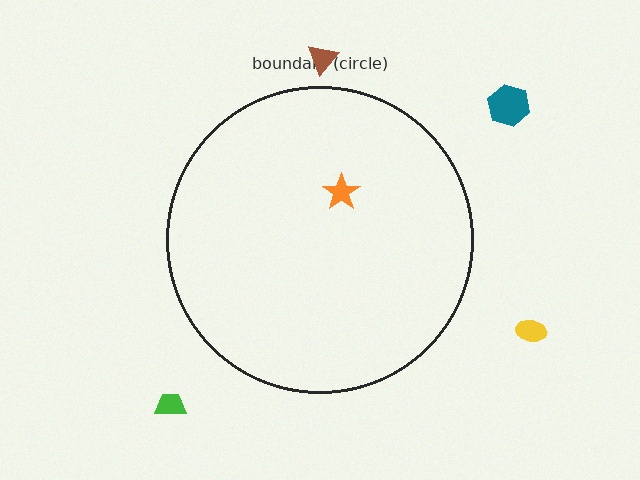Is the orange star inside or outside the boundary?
Inside.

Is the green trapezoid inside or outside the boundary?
Outside.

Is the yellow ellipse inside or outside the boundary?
Outside.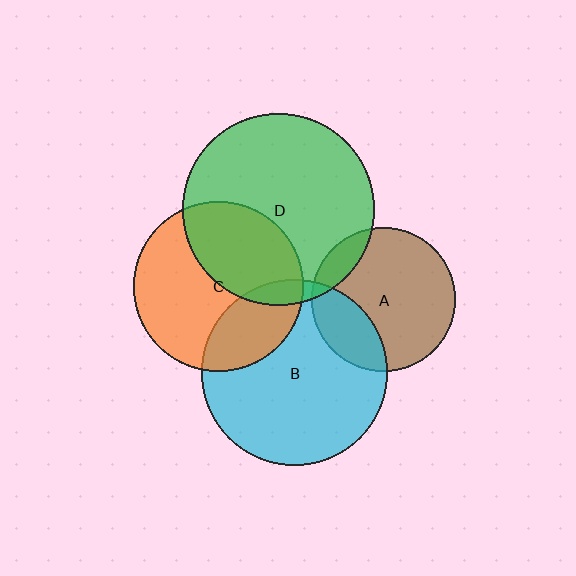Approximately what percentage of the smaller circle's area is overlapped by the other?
Approximately 5%.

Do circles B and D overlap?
Yes.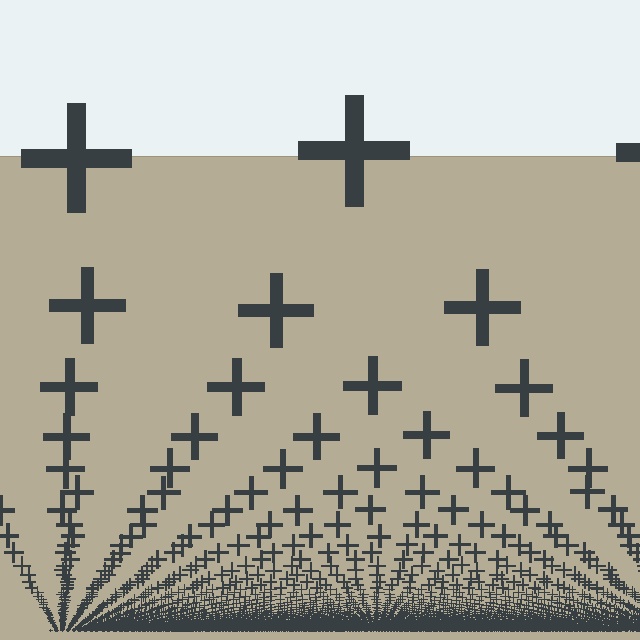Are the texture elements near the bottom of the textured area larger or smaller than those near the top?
Smaller. The gradient is inverted — elements near the bottom are smaller and denser.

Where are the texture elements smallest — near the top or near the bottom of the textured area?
Near the bottom.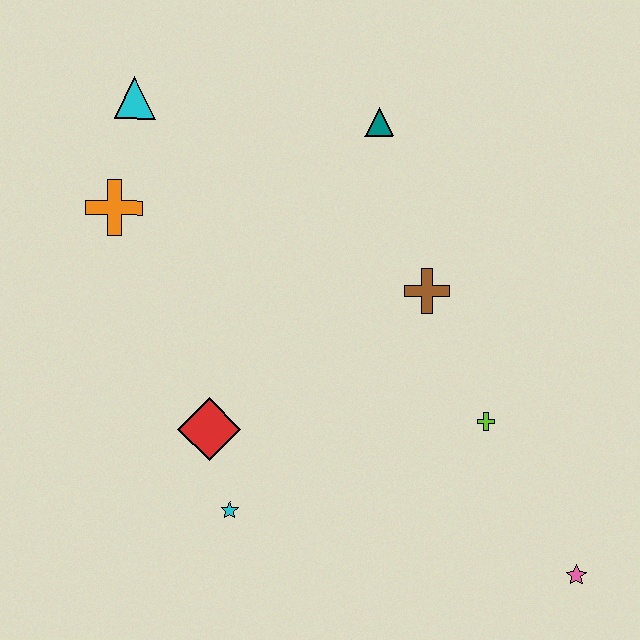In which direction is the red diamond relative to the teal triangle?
The red diamond is below the teal triangle.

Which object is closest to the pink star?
The lime cross is closest to the pink star.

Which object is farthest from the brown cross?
The cyan triangle is farthest from the brown cross.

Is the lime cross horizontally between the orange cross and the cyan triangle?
No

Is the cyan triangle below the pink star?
No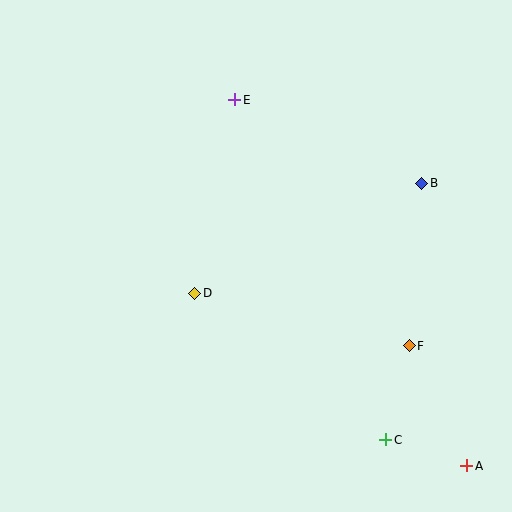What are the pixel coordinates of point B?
Point B is at (422, 183).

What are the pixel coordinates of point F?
Point F is at (409, 346).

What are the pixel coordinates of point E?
Point E is at (235, 100).